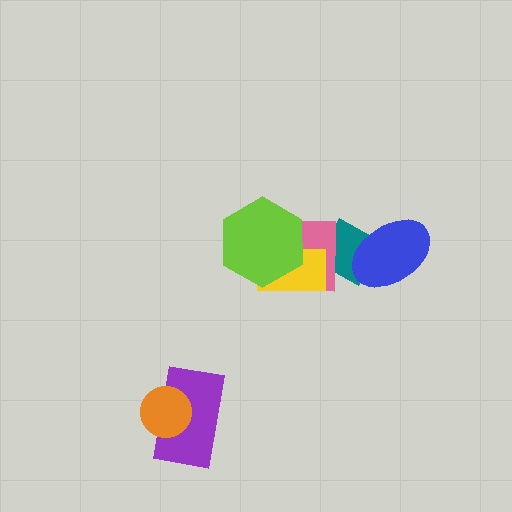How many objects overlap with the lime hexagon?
2 objects overlap with the lime hexagon.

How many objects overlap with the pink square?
3 objects overlap with the pink square.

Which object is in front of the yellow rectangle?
The lime hexagon is in front of the yellow rectangle.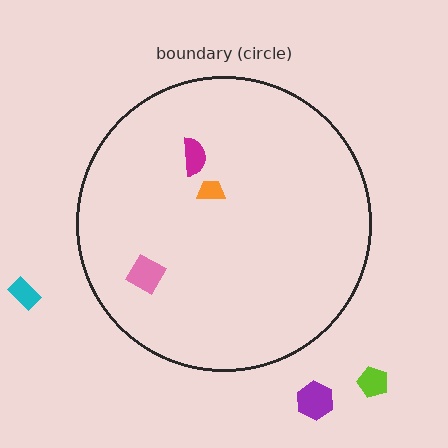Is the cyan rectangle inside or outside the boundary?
Outside.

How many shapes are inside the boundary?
3 inside, 3 outside.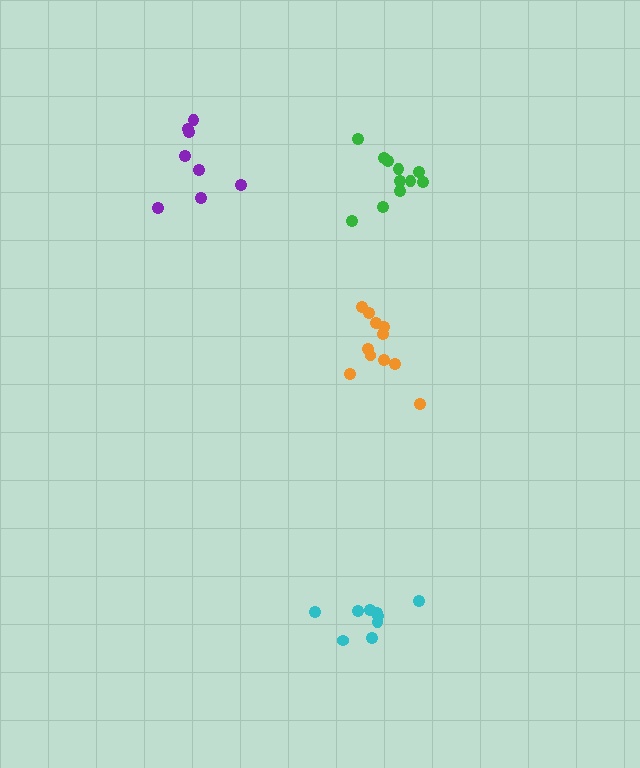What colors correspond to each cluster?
The clusters are colored: green, orange, purple, cyan.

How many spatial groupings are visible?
There are 4 spatial groupings.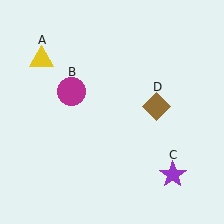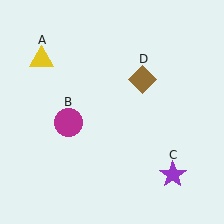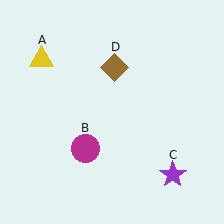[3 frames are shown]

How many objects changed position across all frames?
2 objects changed position: magenta circle (object B), brown diamond (object D).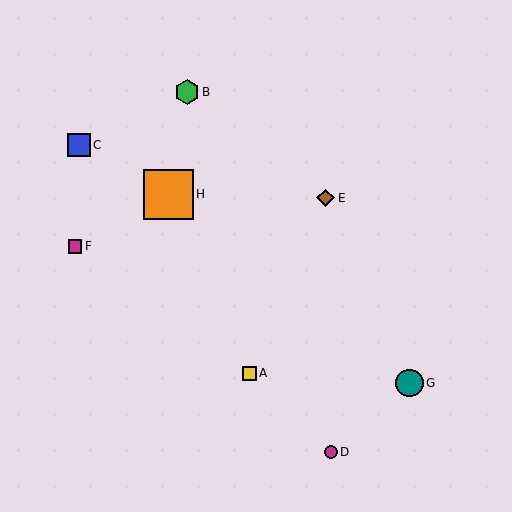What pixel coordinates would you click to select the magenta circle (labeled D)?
Click at (331, 452) to select the magenta circle D.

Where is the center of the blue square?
The center of the blue square is at (79, 145).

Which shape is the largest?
The orange square (labeled H) is the largest.